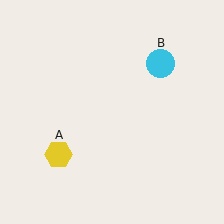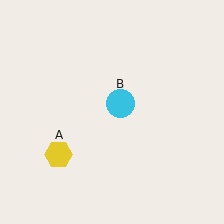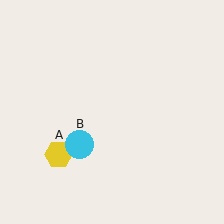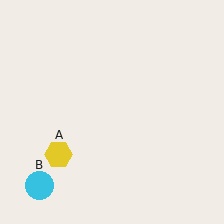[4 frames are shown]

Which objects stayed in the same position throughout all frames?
Yellow hexagon (object A) remained stationary.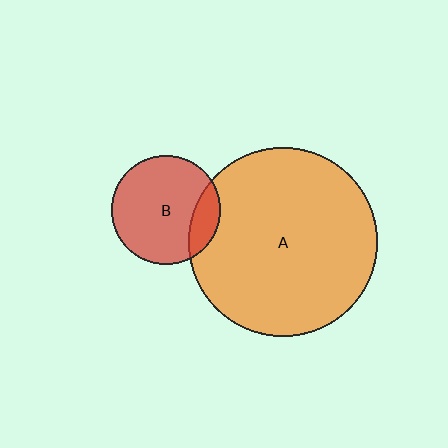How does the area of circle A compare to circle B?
Approximately 3.0 times.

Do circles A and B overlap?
Yes.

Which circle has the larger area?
Circle A (orange).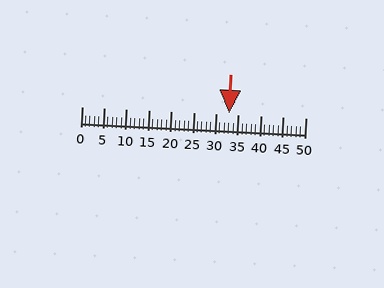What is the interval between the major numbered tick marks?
The major tick marks are spaced 5 units apart.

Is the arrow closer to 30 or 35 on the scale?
The arrow is closer to 35.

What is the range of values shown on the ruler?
The ruler shows values from 0 to 50.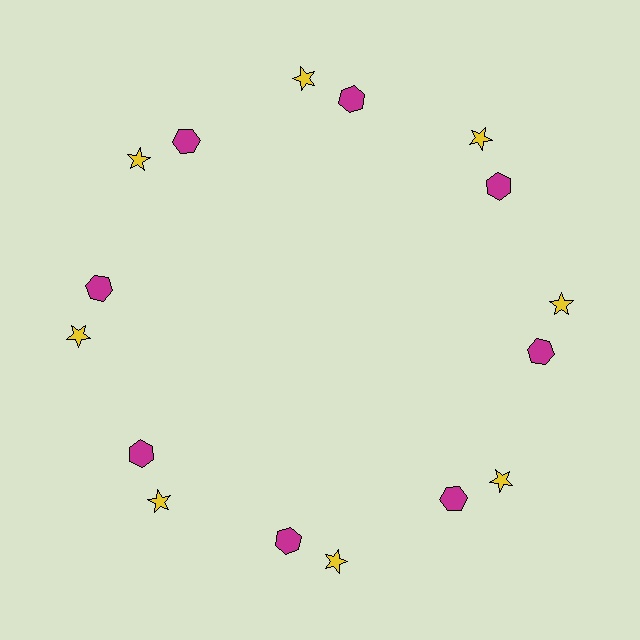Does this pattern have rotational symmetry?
Yes, this pattern has 8-fold rotational symmetry. It looks the same after rotating 45 degrees around the center.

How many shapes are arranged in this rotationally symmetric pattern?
There are 16 shapes, arranged in 8 groups of 2.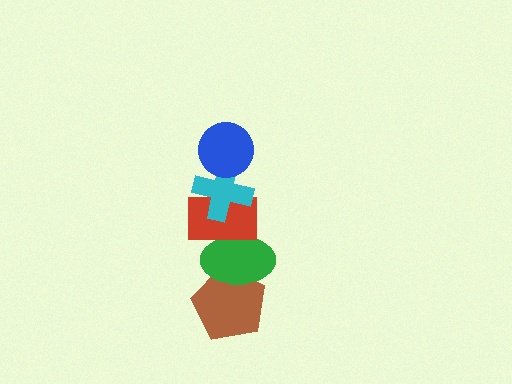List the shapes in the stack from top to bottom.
From top to bottom: the blue circle, the cyan cross, the red rectangle, the green ellipse, the brown pentagon.